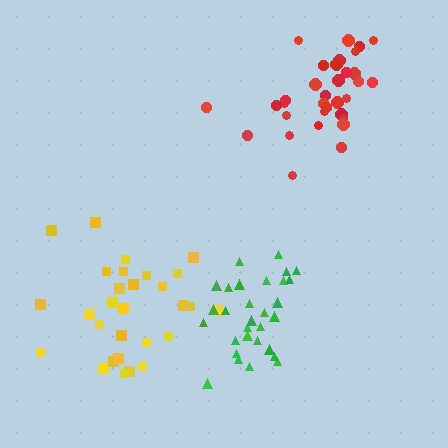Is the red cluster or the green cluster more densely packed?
Red.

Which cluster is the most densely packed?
Red.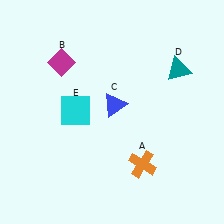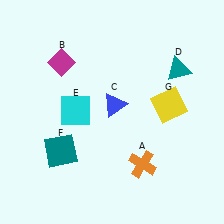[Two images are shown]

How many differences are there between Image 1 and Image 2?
There are 2 differences between the two images.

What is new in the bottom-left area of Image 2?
A teal square (F) was added in the bottom-left area of Image 2.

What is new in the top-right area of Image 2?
A yellow square (G) was added in the top-right area of Image 2.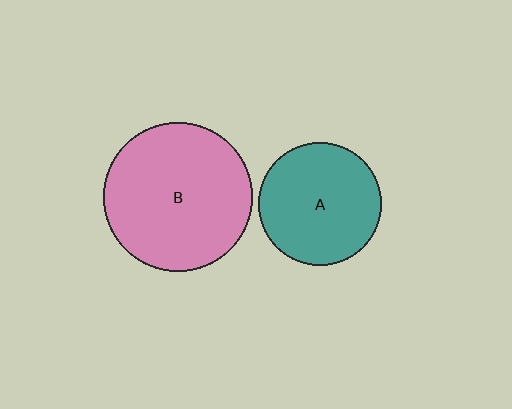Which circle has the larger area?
Circle B (pink).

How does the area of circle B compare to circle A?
Approximately 1.5 times.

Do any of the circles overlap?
No, none of the circles overlap.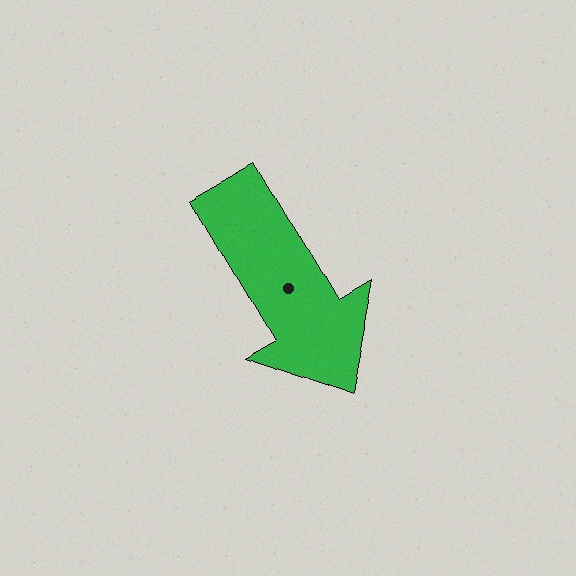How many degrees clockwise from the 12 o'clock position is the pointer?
Approximately 150 degrees.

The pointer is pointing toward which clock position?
Roughly 5 o'clock.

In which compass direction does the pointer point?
Southeast.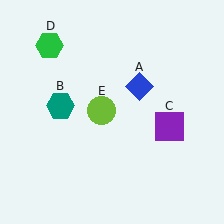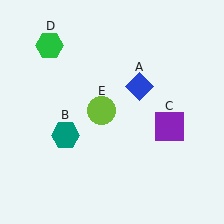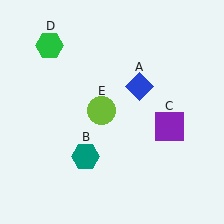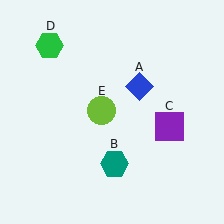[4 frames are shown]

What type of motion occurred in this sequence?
The teal hexagon (object B) rotated counterclockwise around the center of the scene.